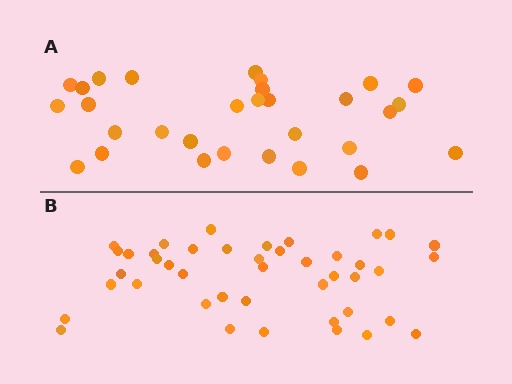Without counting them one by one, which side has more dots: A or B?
Region B (the bottom region) has more dots.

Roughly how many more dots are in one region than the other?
Region B has approximately 15 more dots than region A.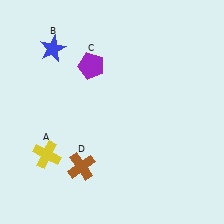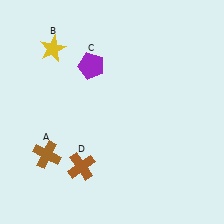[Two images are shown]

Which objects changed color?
A changed from yellow to brown. B changed from blue to yellow.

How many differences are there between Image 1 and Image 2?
There are 2 differences between the two images.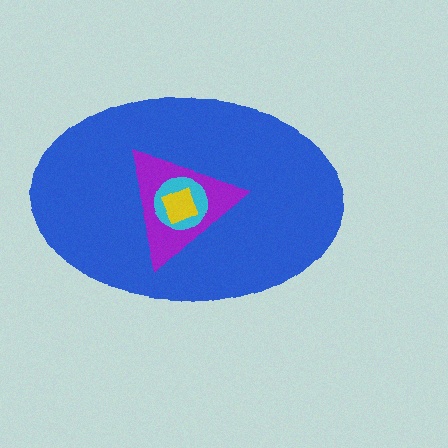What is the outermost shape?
The blue ellipse.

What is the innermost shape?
The yellow square.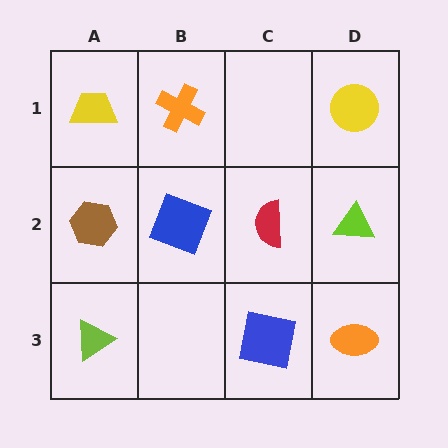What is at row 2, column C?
A red semicircle.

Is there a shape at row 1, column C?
No, that cell is empty.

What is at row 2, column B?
A blue square.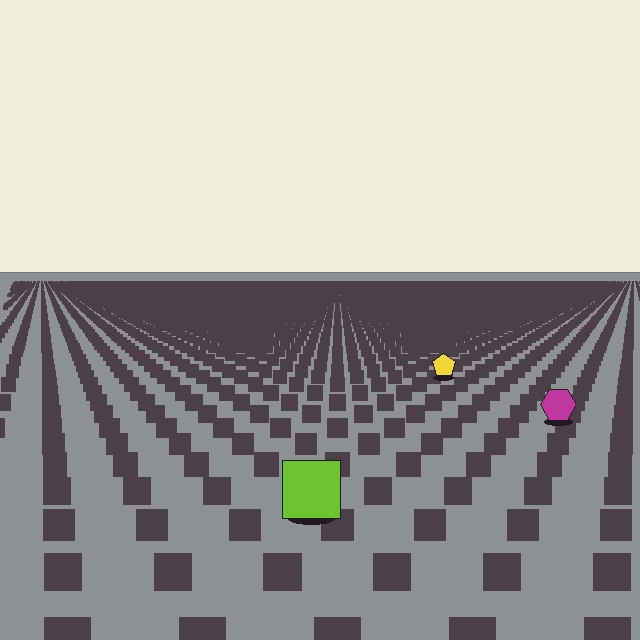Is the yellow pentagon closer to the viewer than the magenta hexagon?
No. The magenta hexagon is closer — you can tell from the texture gradient: the ground texture is coarser near it.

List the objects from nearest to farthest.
From nearest to farthest: the lime square, the magenta hexagon, the yellow pentagon.